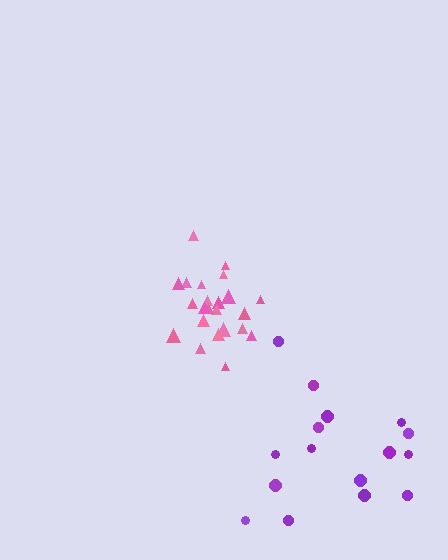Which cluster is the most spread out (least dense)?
Purple.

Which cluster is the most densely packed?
Pink.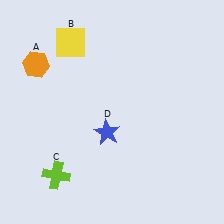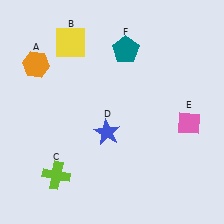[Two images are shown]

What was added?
A pink diamond (E), a teal pentagon (F) were added in Image 2.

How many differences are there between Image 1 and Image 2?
There are 2 differences between the two images.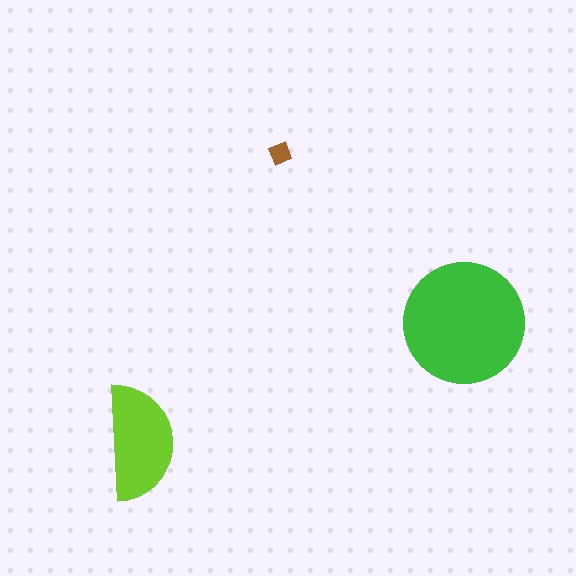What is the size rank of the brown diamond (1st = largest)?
3rd.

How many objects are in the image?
There are 3 objects in the image.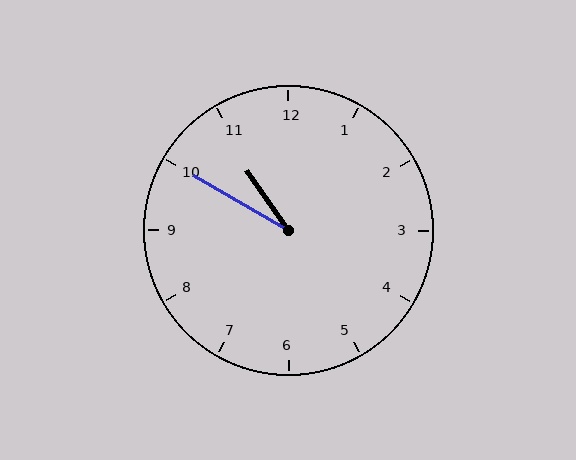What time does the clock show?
10:50.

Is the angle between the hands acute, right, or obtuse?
It is acute.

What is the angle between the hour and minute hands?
Approximately 25 degrees.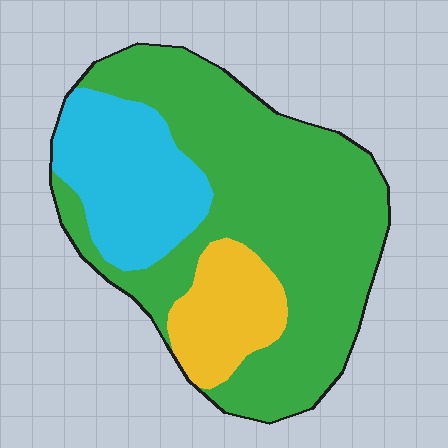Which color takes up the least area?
Yellow, at roughly 15%.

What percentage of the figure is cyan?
Cyan covers around 25% of the figure.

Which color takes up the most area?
Green, at roughly 65%.